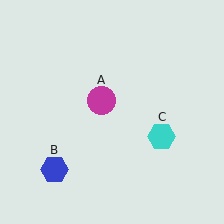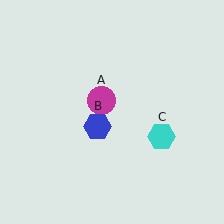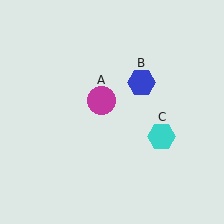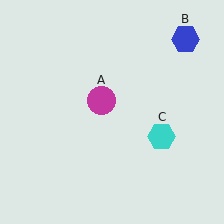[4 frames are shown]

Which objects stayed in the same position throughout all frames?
Magenta circle (object A) and cyan hexagon (object C) remained stationary.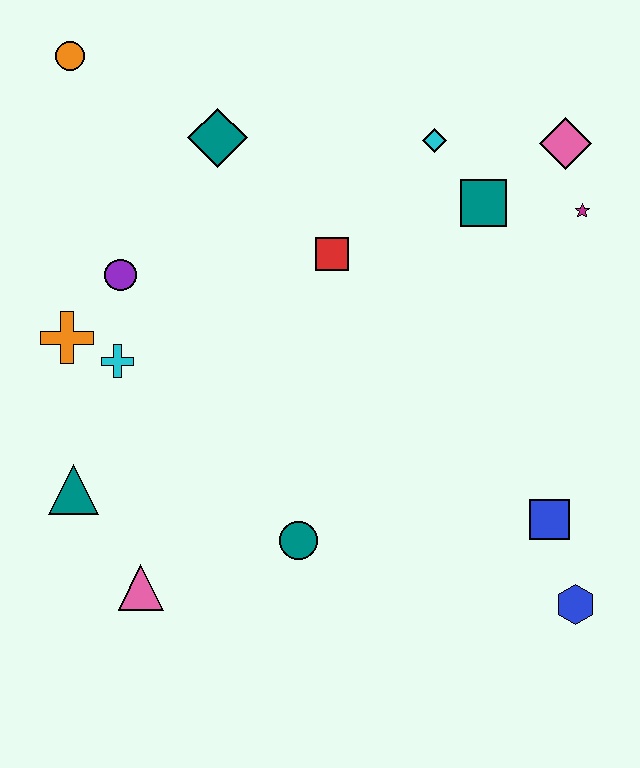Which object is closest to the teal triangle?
The pink triangle is closest to the teal triangle.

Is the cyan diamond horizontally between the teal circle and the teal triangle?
No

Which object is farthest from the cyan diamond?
The pink triangle is farthest from the cyan diamond.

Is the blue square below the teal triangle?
Yes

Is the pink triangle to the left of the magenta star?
Yes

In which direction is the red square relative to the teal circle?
The red square is above the teal circle.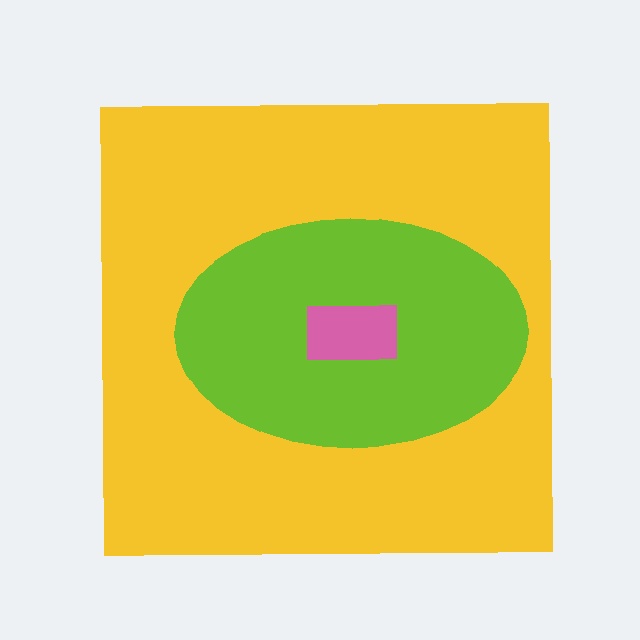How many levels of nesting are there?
3.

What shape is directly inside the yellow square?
The lime ellipse.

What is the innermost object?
The pink rectangle.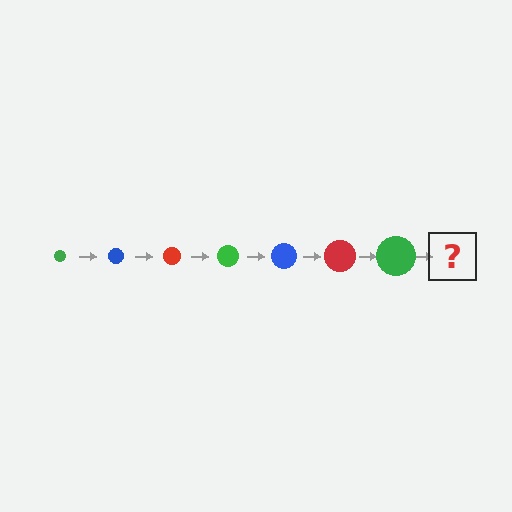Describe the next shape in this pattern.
It should be a blue circle, larger than the previous one.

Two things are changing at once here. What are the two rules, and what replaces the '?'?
The two rules are that the circle grows larger each step and the color cycles through green, blue, and red. The '?' should be a blue circle, larger than the previous one.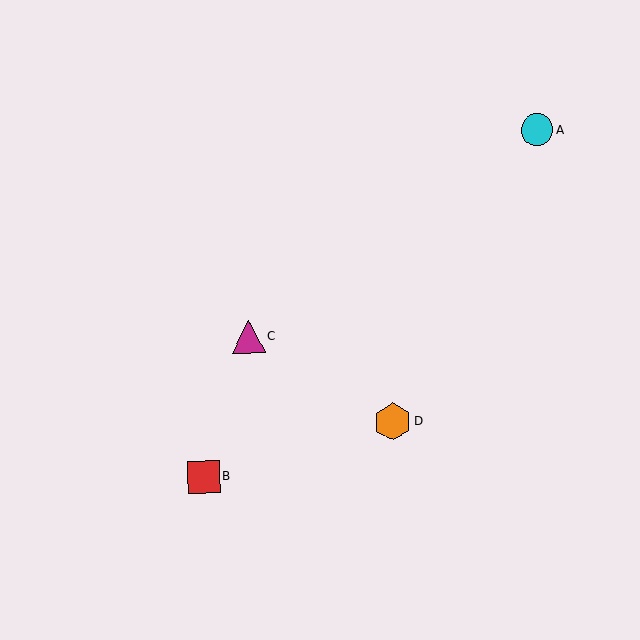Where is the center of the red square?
The center of the red square is at (204, 477).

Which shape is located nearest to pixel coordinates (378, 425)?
The orange hexagon (labeled D) at (392, 422) is nearest to that location.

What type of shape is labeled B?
Shape B is a red square.